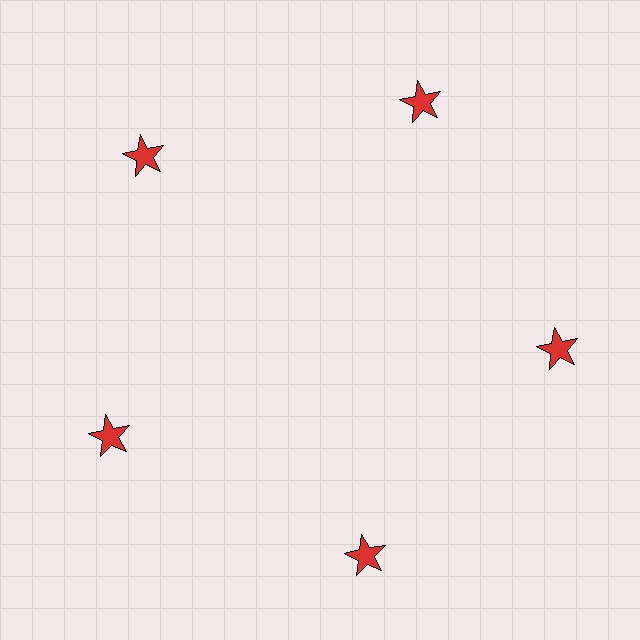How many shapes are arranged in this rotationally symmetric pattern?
There are 5 shapes, arranged in 5 groups of 1.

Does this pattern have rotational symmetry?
Yes, this pattern has 5-fold rotational symmetry. It looks the same after rotating 72 degrees around the center.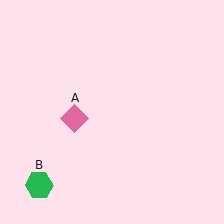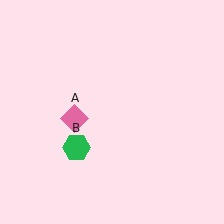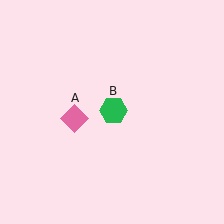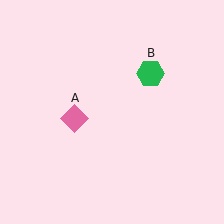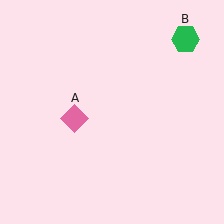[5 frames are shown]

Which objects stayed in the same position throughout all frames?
Pink diamond (object A) remained stationary.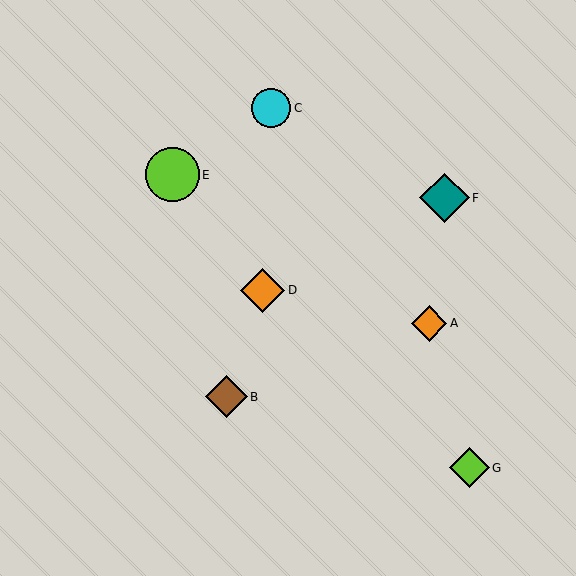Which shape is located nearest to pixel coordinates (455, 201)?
The teal diamond (labeled F) at (444, 198) is nearest to that location.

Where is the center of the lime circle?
The center of the lime circle is at (172, 175).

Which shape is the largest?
The lime circle (labeled E) is the largest.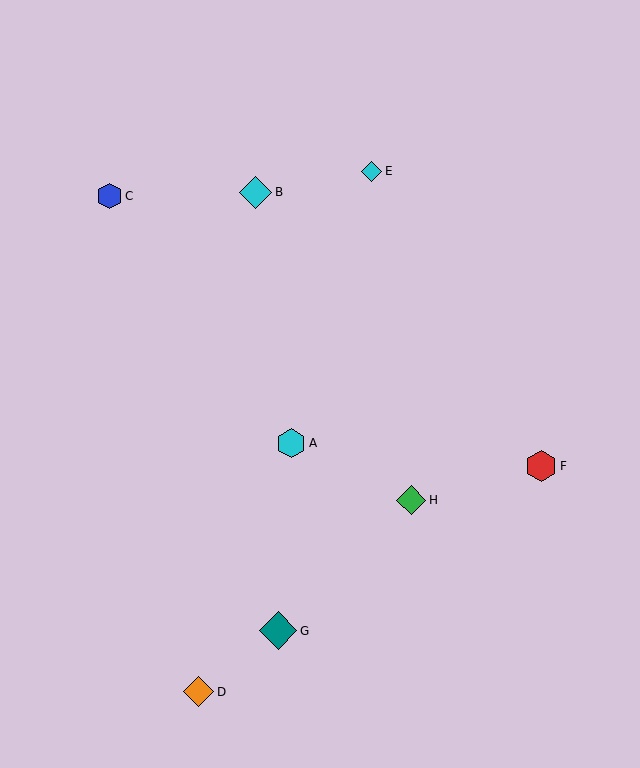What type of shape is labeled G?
Shape G is a teal diamond.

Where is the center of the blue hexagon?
The center of the blue hexagon is at (109, 196).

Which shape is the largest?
The teal diamond (labeled G) is the largest.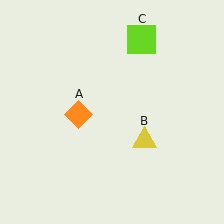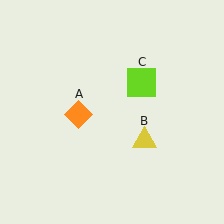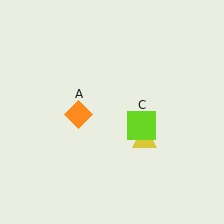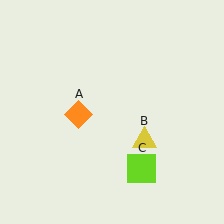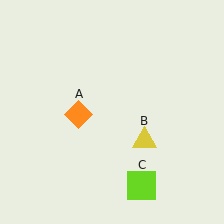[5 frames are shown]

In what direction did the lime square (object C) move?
The lime square (object C) moved down.